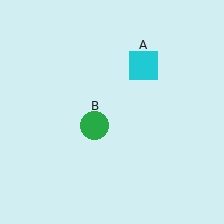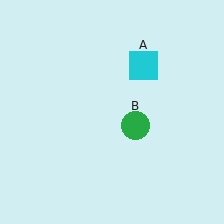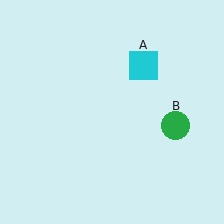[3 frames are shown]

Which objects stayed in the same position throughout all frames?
Cyan square (object A) remained stationary.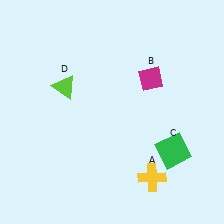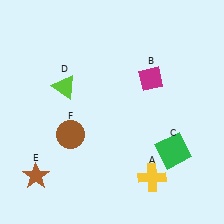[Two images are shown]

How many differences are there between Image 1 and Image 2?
There are 2 differences between the two images.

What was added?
A brown star (E), a brown circle (F) were added in Image 2.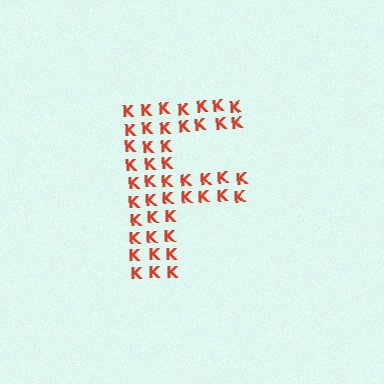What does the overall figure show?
The overall figure shows the letter F.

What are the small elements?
The small elements are letter K's.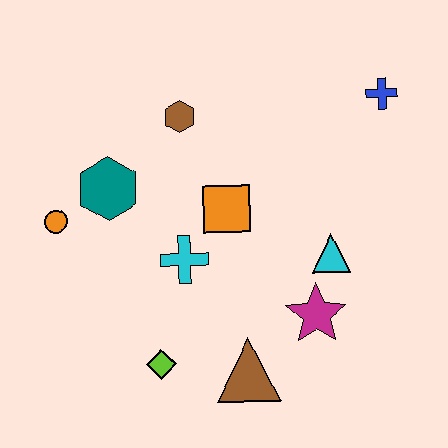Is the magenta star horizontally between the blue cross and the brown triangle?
Yes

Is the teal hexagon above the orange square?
Yes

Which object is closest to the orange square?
The cyan cross is closest to the orange square.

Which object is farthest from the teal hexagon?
The blue cross is farthest from the teal hexagon.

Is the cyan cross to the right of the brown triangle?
No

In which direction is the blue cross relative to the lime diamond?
The blue cross is above the lime diamond.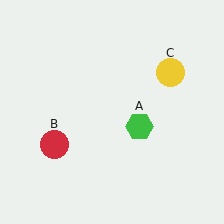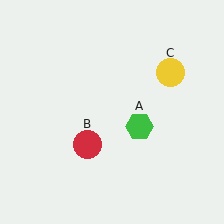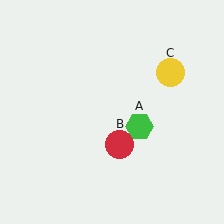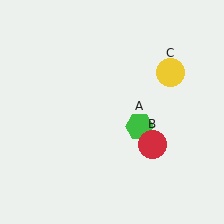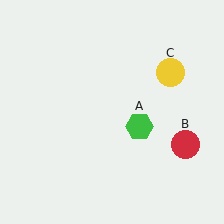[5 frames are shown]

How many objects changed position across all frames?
1 object changed position: red circle (object B).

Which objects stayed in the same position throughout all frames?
Green hexagon (object A) and yellow circle (object C) remained stationary.